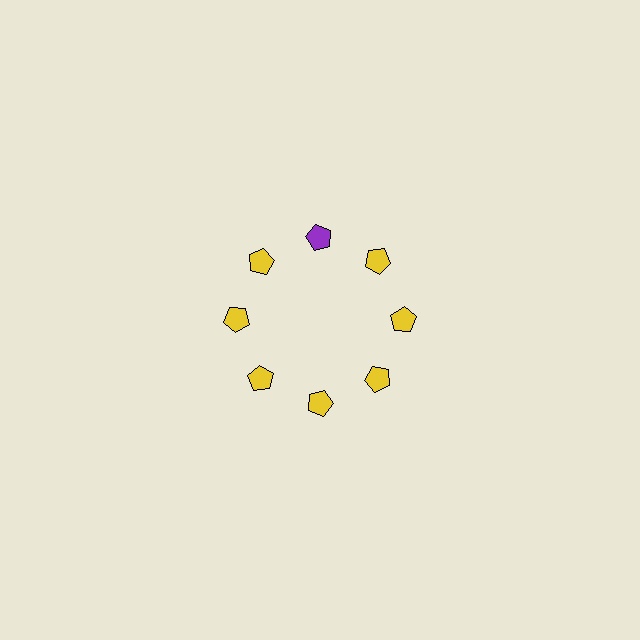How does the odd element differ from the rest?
It has a different color: purple instead of yellow.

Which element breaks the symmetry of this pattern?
The purple pentagon at roughly the 12 o'clock position breaks the symmetry. All other shapes are yellow pentagons.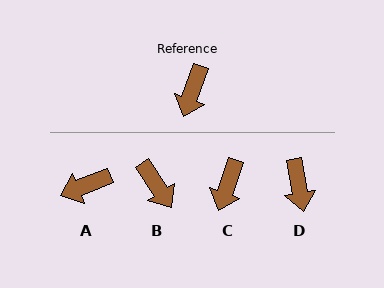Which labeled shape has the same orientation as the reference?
C.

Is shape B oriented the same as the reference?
No, it is off by about 53 degrees.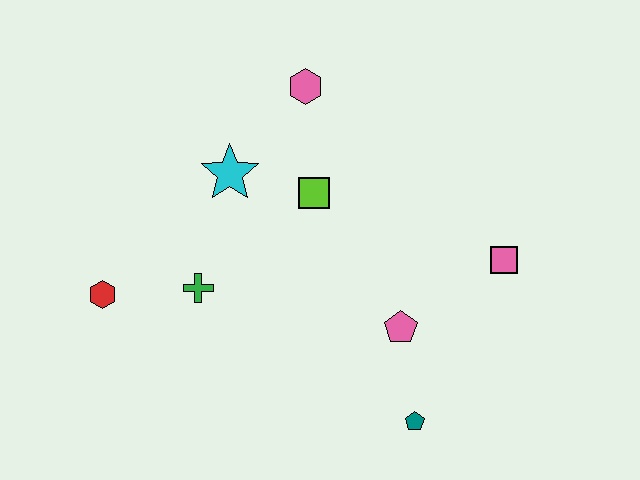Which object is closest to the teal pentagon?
The pink pentagon is closest to the teal pentagon.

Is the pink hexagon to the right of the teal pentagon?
No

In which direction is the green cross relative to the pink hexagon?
The green cross is below the pink hexagon.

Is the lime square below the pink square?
No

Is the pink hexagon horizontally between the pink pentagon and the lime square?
No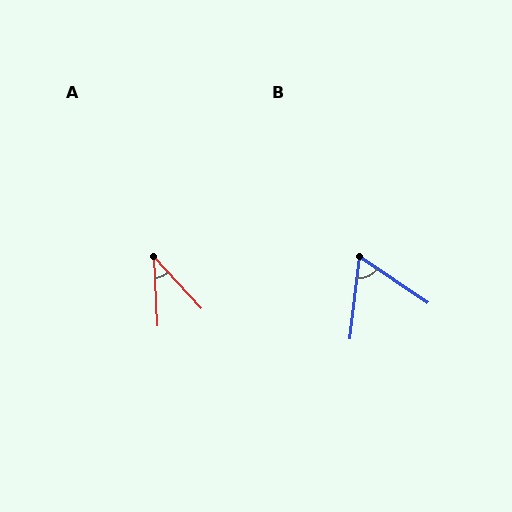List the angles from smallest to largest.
A (40°), B (62°).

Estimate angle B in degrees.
Approximately 62 degrees.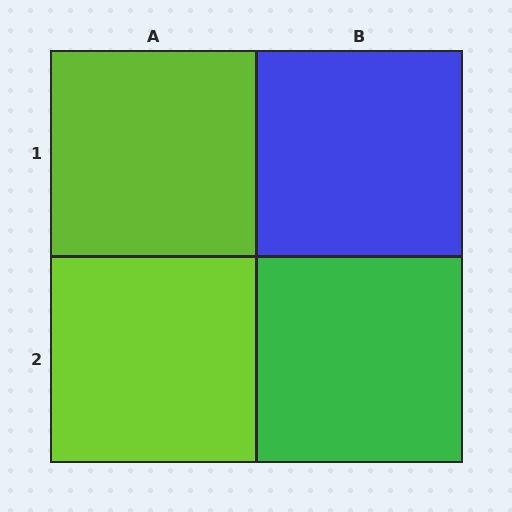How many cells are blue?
1 cell is blue.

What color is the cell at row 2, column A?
Lime.